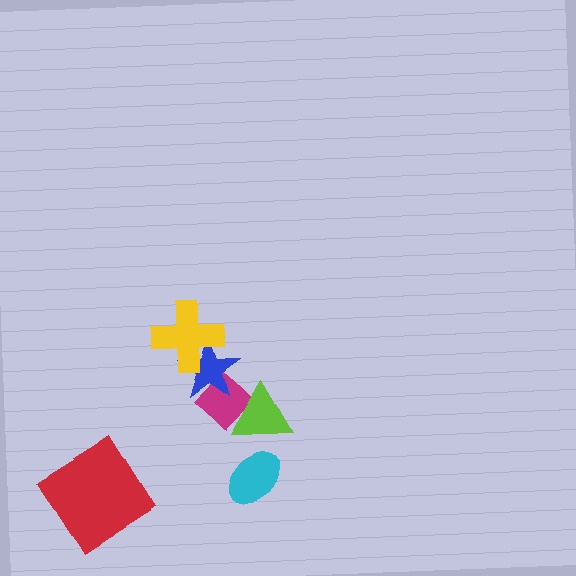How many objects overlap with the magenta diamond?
2 objects overlap with the magenta diamond.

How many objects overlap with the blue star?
2 objects overlap with the blue star.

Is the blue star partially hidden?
Yes, it is partially covered by another shape.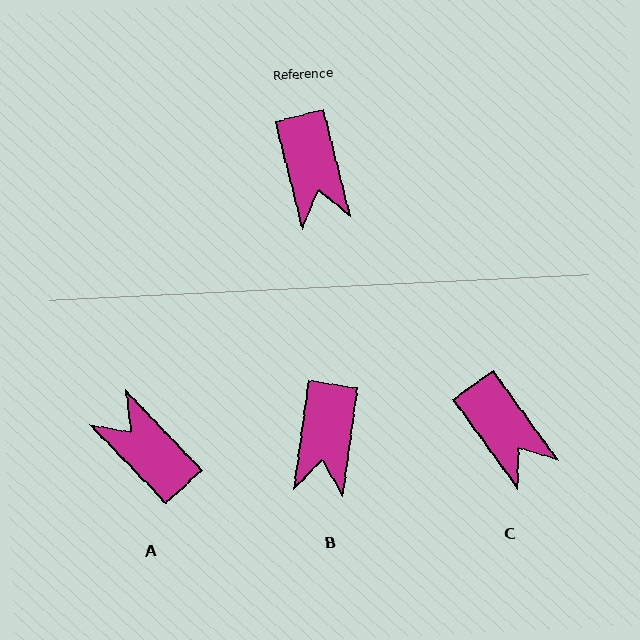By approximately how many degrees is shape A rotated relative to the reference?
Approximately 151 degrees clockwise.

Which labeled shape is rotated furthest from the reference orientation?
A, about 151 degrees away.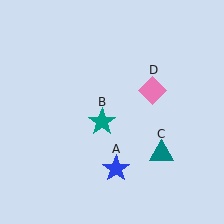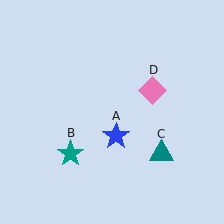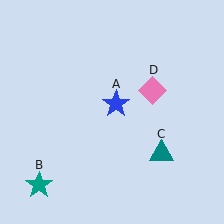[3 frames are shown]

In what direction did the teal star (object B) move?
The teal star (object B) moved down and to the left.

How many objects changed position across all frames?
2 objects changed position: blue star (object A), teal star (object B).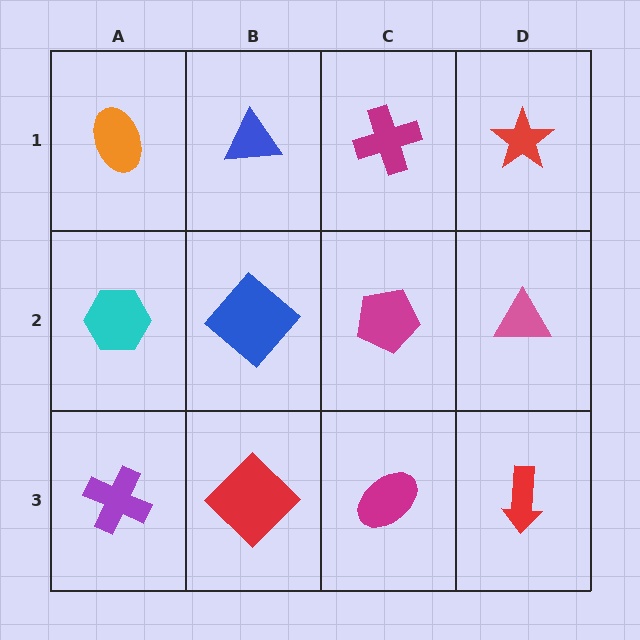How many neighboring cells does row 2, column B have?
4.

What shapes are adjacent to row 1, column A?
A cyan hexagon (row 2, column A), a blue triangle (row 1, column B).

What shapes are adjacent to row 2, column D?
A red star (row 1, column D), a red arrow (row 3, column D), a magenta pentagon (row 2, column C).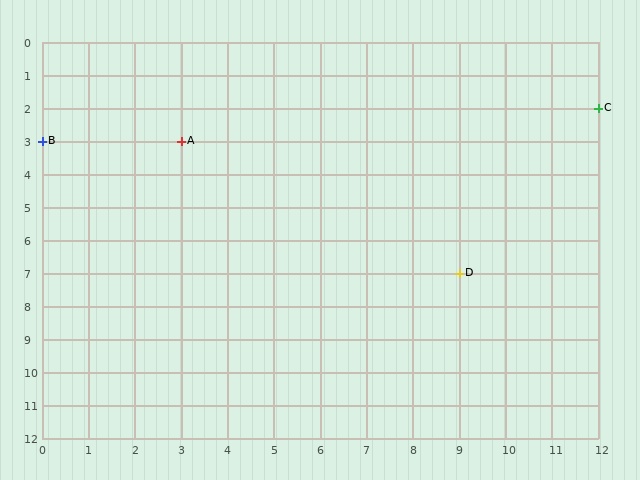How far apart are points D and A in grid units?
Points D and A are 6 columns and 4 rows apart (about 7.2 grid units diagonally).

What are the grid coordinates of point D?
Point D is at grid coordinates (9, 7).